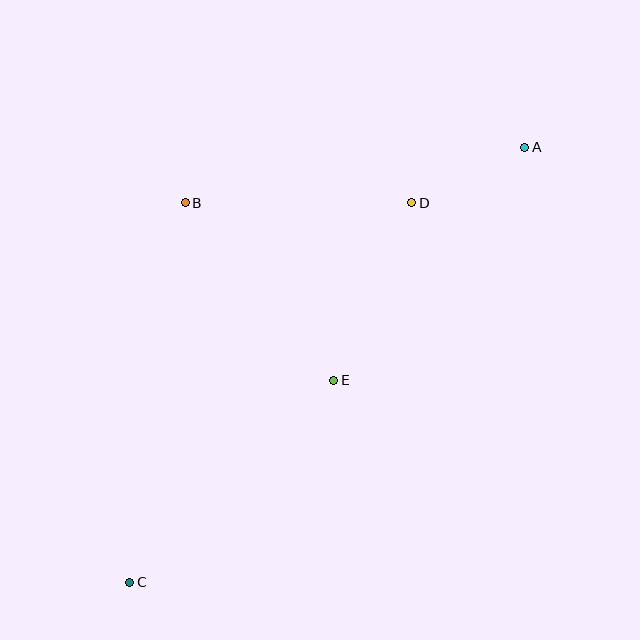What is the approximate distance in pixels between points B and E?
The distance between B and E is approximately 231 pixels.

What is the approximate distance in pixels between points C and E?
The distance between C and E is approximately 287 pixels.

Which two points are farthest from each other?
Points A and C are farthest from each other.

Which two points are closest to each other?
Points A and D are closest to each other.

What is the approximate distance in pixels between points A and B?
The distance between A and B is approximately 344 pixels.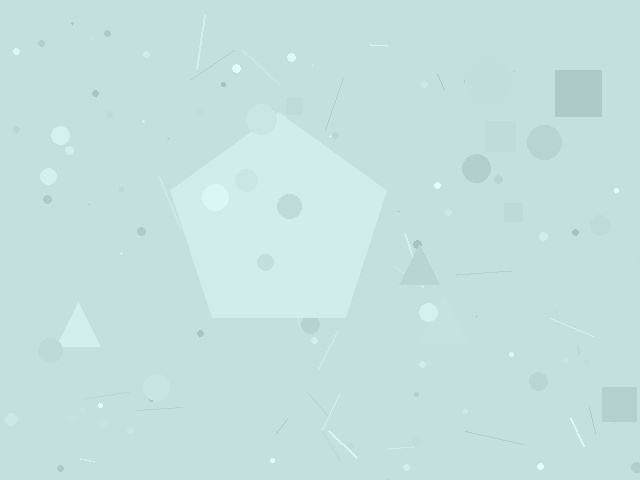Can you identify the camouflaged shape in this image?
The camouflaged shape is a pentagon.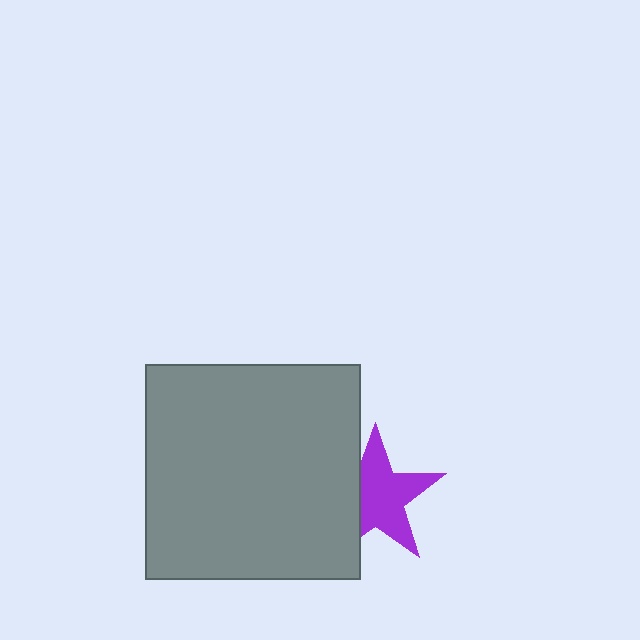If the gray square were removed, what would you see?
You would see the complete purple star.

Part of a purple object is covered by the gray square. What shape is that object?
It is a star.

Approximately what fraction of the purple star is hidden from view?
Roughly 31% of the purple star is hidden behind the gray square.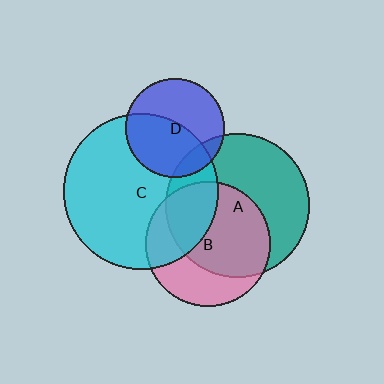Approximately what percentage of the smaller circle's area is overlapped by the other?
Approximately 50%.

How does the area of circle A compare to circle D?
Approximately 2.1 times.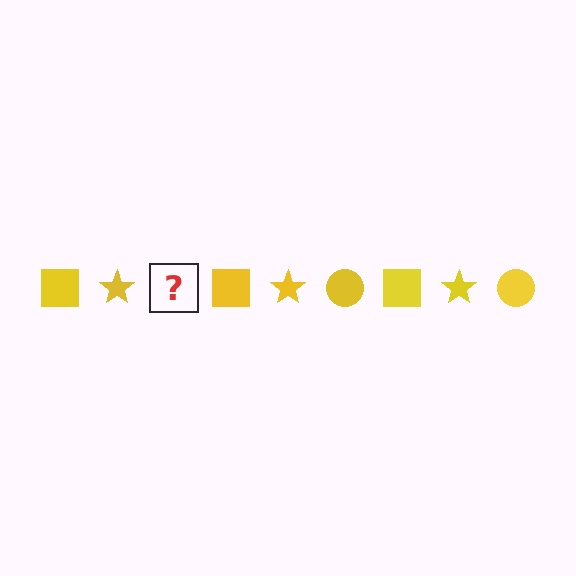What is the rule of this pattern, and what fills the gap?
The rule is that the pattern cycles through square, star, circle shapes in yellow. The gap should be filled with a yellow circle.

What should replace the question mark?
The question mark should be replaced with a yellow circle.